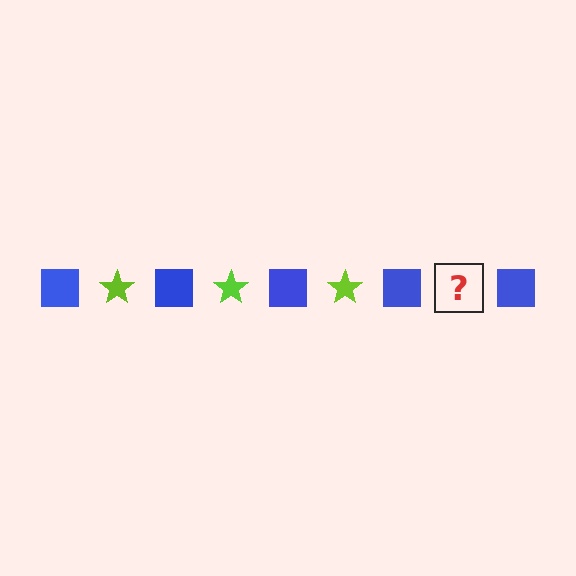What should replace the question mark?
The question mark should be replaced with a lime star.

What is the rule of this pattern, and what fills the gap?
The rule is that the pattern alternates between blue square and lime star. The gap should be filled with a lime star.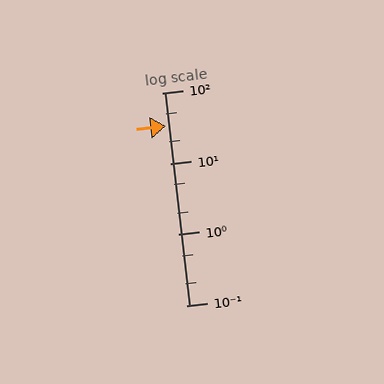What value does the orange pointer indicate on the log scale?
The pointer indicates approximately 34.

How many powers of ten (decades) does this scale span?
The scale spans 3 decades, from 0.1 to 100.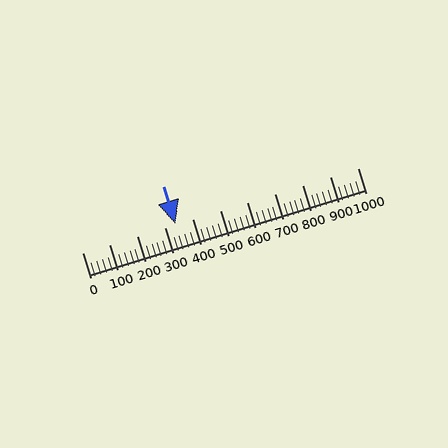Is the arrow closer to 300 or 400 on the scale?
The arrow is closer to 300.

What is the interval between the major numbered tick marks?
The major tick marks are spaced 100 units apart.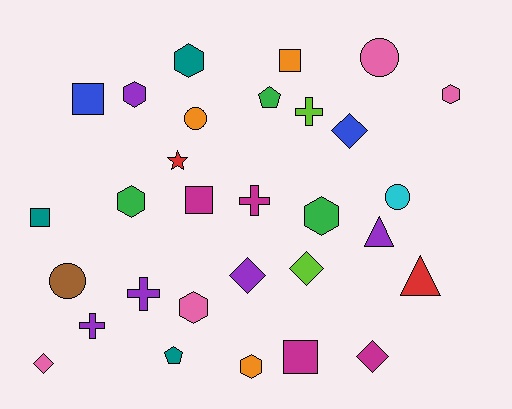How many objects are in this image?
There are 30 objects.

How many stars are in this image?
There is 1 star.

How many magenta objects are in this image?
There are 4 magenta objects.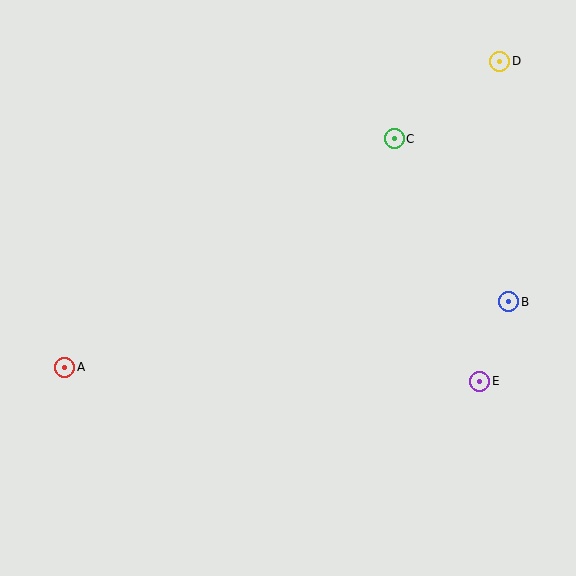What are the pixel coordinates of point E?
Point E is at (480, 381).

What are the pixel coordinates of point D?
Point D is at (500, 61).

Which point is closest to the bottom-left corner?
Point A is closest to the bottom-left corner.